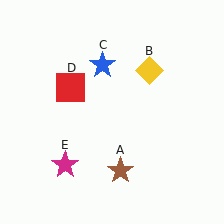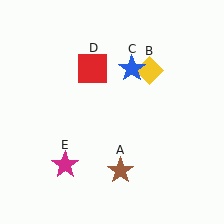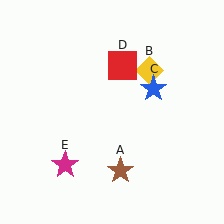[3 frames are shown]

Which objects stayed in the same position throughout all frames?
Brown star (object A) and yellow diamond (object B) and magenta star (object E) remained stationary.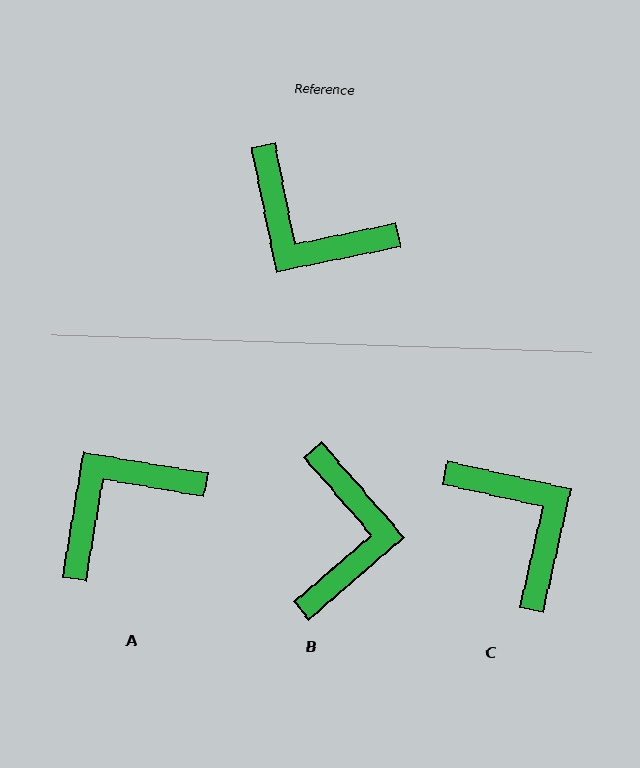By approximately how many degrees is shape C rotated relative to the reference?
Approximately 156 degrees counter-clockwise.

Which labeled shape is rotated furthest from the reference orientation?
C, about 156 degrees away.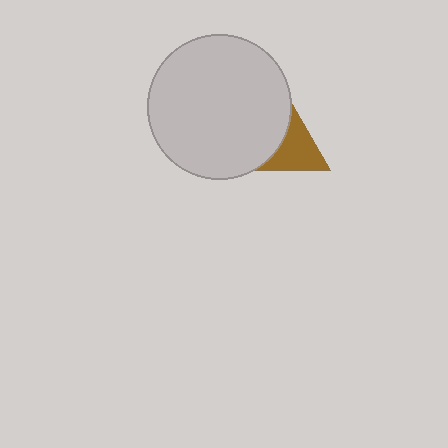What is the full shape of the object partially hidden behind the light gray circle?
The partially hidden object is a brown triangle.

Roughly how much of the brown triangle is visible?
A small part of it is visible (roughly 36%).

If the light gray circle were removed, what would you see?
You would see the complete brown triangle.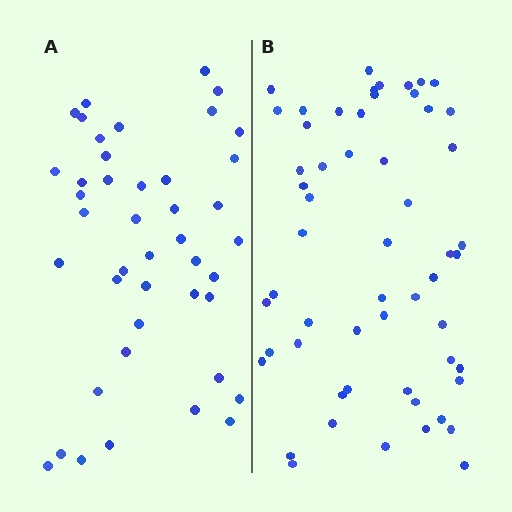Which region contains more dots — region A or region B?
Region B (the right region) has more dots.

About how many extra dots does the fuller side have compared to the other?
Region B has approximately 15 more dots than region A.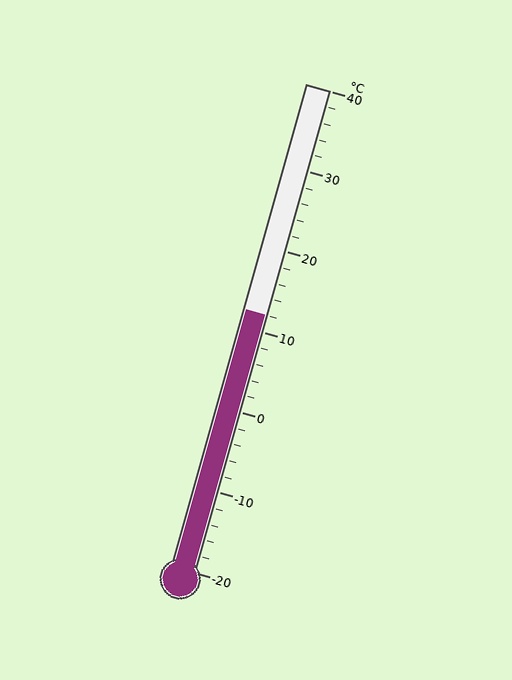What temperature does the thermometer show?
The thermometer shows approximately 12°C.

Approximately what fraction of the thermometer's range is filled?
The thermometer is filled to approximately 55% of its range.